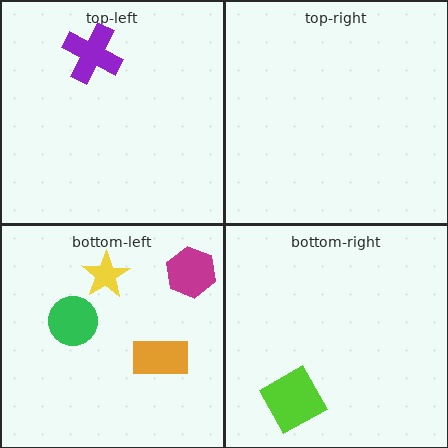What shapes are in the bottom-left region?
The yellow star, the magenta hexagon, the orange rectangle, the green circle.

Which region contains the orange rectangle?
The bottom-left region.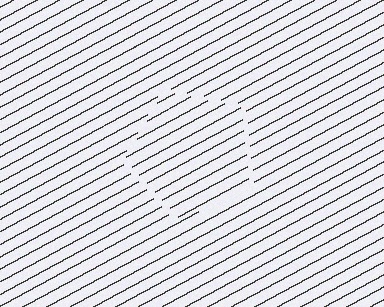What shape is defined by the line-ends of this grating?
An illusory pentagon. The interior of the shape contains the same grating, shifted by half a period — the contour is defined by the phase discontinuity where line-ends from the inner and outer gratings abut.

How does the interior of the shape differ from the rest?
The interior of the shape contains the same grating, shifted by half a period — the contour is defined by the phase discontinuity where line-ends from the inner and outer gratings abut.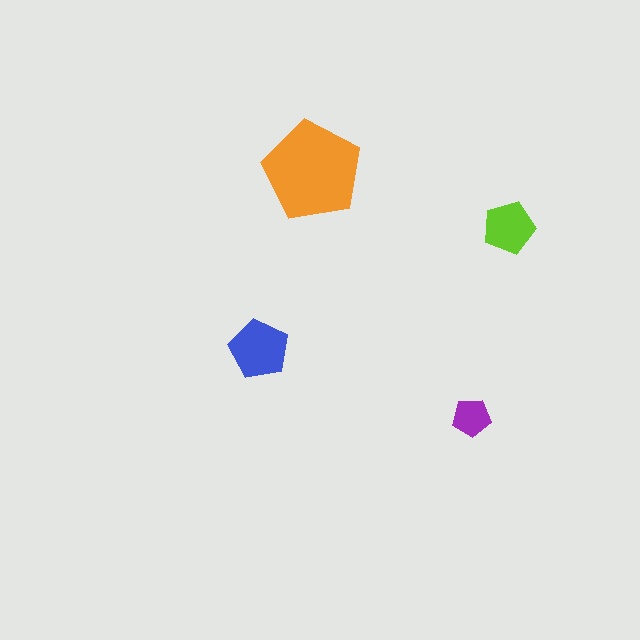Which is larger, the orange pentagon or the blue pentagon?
The orange one.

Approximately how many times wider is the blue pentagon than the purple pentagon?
About 1.5 times wider.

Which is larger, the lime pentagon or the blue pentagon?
The blue one.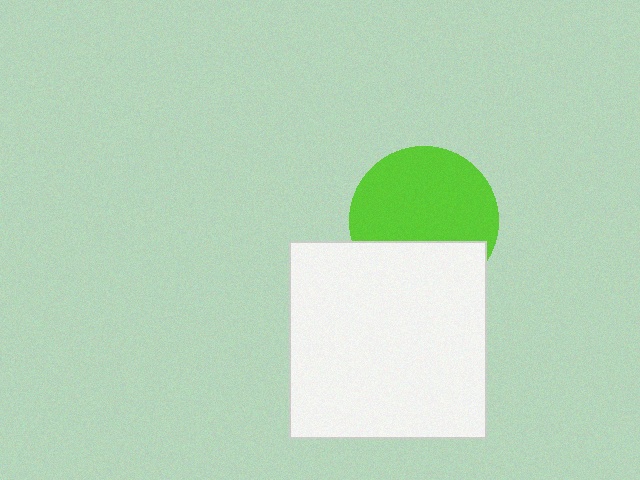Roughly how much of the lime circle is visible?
Most of it is visible (roughly 68%).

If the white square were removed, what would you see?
You would see the complete lime circle.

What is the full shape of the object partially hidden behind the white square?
The partially hidden object is a lime circle.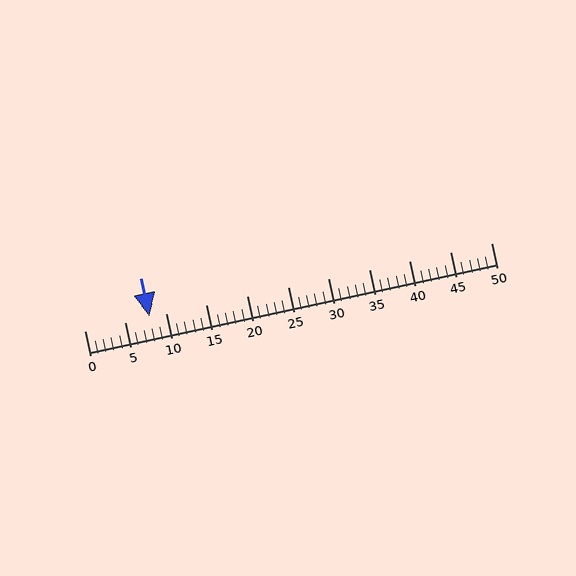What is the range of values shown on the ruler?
The ruler shows values from 0 to 50.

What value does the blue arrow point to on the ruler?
The blue arrow points to approximately 8.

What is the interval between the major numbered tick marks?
The major tick marks are spaced 5 units apart.